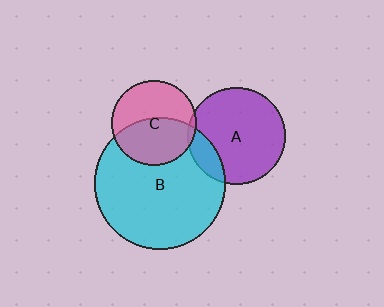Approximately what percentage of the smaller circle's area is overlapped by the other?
Approximately 50%.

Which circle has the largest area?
Circle B (cyan).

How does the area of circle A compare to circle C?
Approximately 1.3 times.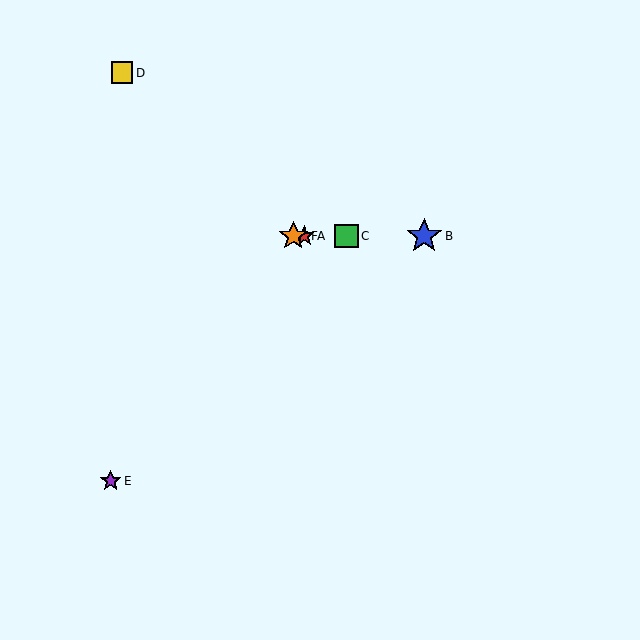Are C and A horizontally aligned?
Yes, both are at y≈236.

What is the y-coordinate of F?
Object F is at y≈236.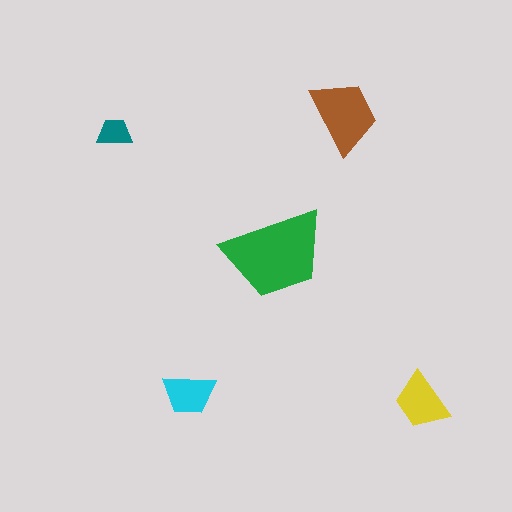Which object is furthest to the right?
The yellow trapezoid is rightmost.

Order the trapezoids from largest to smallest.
the green one, the brown one, the yellow one, the cyan one, the teal one.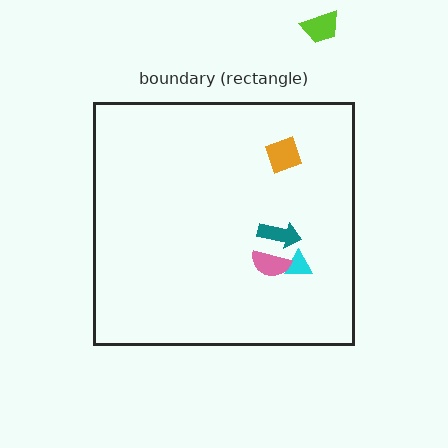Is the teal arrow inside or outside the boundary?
Inside.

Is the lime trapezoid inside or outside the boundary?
Outside.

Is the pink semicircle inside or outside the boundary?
Inside.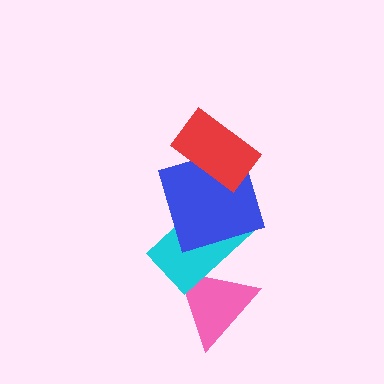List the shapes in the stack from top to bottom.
From top to bottom: the red rectangle, the blue square, the cyan rectangle, the pink triangle.